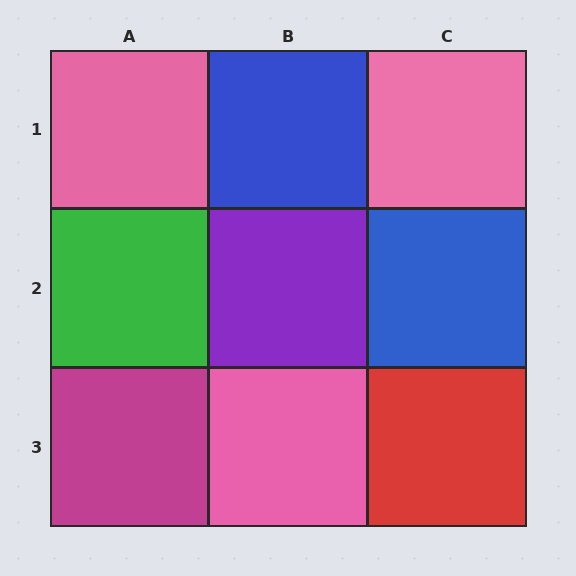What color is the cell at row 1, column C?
Pink.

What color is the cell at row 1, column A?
Pink.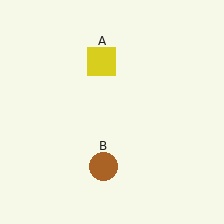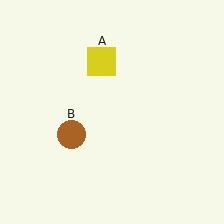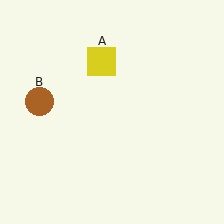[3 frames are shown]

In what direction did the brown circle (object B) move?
The brown circle (object B) moved up and to the left.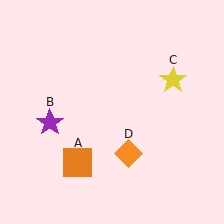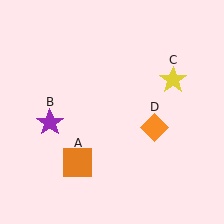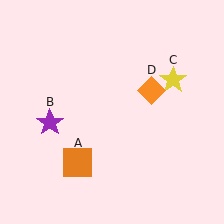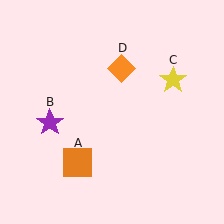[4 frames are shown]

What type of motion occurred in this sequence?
The orange diamond (object D) rotated counterclockwise around the center of the scene.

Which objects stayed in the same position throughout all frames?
Orange square (object A) and purple star (object B) and yellow star (object C) remained stationary.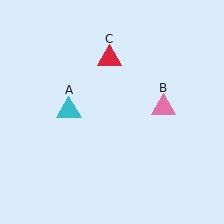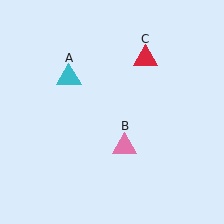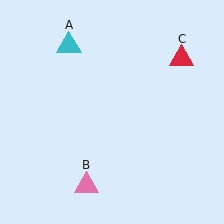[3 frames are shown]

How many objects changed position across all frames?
3 objects changed position: cyan triangle (object A), pink triangle (object B), red triangle (object C).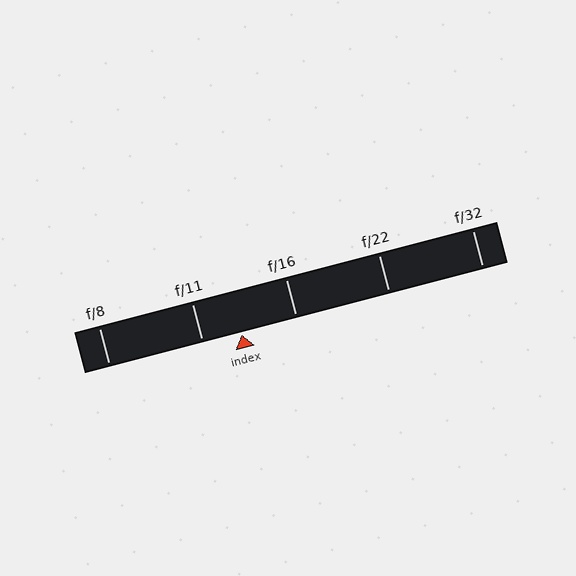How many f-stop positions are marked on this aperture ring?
There are 5 f-stop positions marked.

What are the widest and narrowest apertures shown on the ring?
The widest aperture shown is f/8 and the narrowest is f/32.